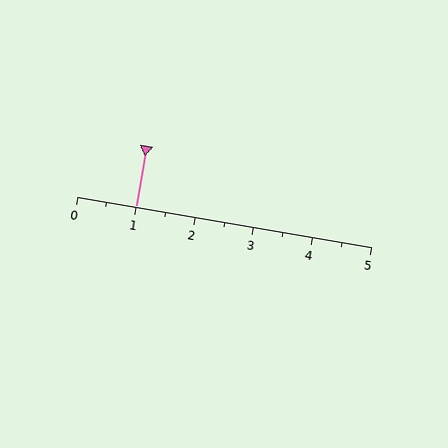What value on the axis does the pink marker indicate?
The marker indicates approximately 1.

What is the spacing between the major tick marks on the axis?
The major ticks are spaced 1 apart.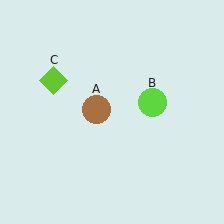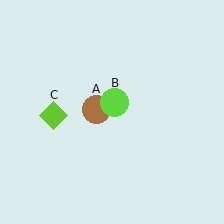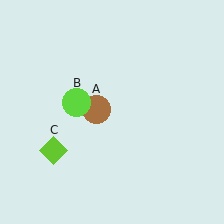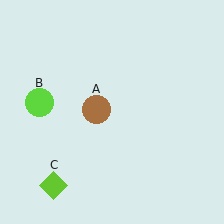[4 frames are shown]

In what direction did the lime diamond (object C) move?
The lime diamond (object C) moved down.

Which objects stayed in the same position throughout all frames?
Brown circle (object A) remained stationary.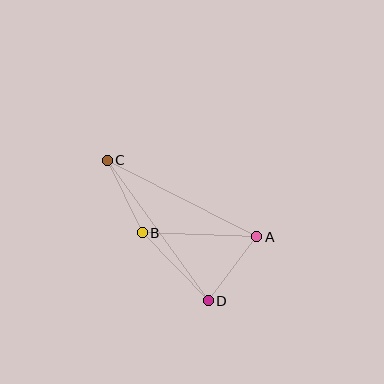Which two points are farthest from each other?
Points C and D are farthest from each other.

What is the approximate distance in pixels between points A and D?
The distance between A and D is approximately 80 pixels.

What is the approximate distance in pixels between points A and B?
The distance between A and B is approximately 115 pixels.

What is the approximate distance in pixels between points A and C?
The distance between A and C is approximately 168 pixels.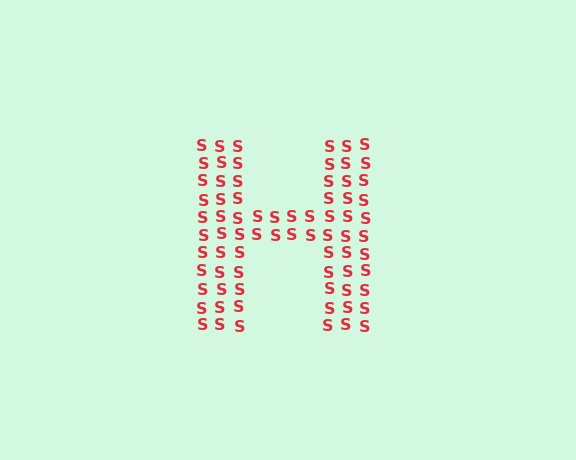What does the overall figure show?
The overall figure shows the letter H.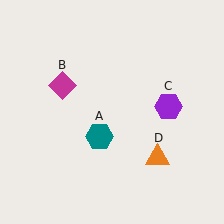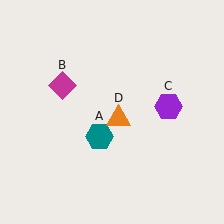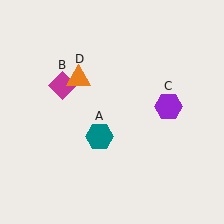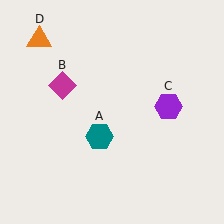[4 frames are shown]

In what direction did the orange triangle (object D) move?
The orange triangle (object D) moved up and to the left.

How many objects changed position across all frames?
1 object changed position: orange triangle (object D).